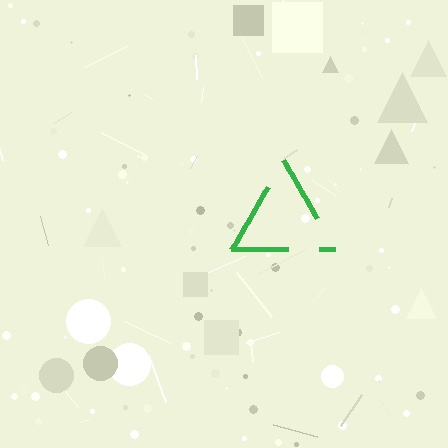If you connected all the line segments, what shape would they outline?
They would outline a triangle.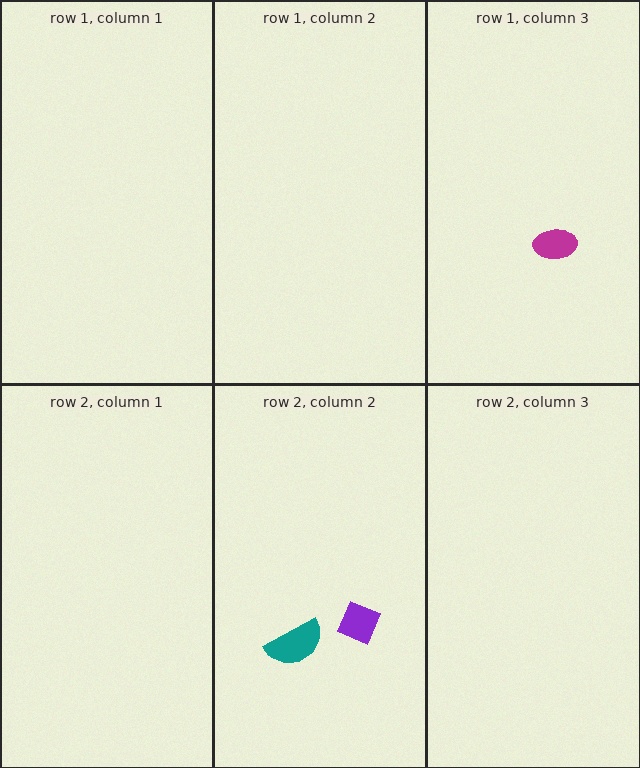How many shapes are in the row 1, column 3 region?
1.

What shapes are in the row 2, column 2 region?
The purple diamond, the teal semicircle.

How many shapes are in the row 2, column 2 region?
2.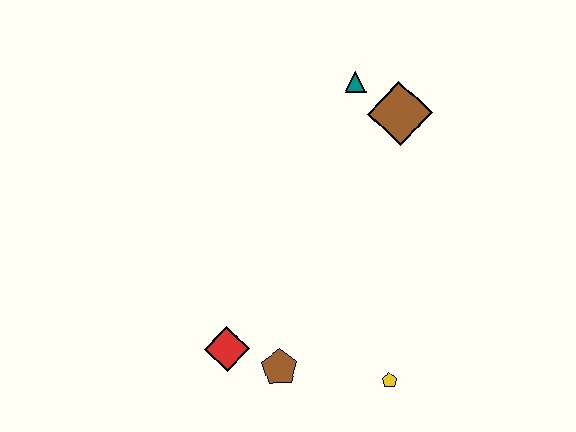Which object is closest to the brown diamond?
The teal triangle is closest to the brown diamond.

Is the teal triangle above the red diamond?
Yes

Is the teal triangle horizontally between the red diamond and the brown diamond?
Yes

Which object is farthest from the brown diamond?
The red diamond is farthest from the brown diamond.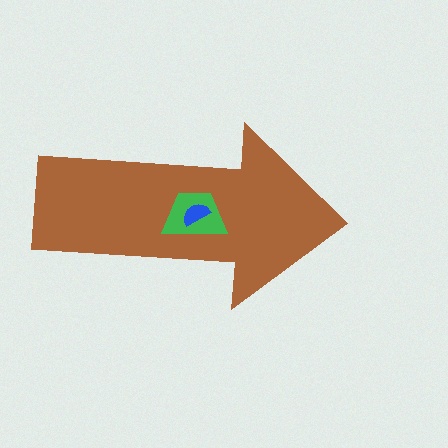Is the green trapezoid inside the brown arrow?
Yes.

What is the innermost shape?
The blue semicircle.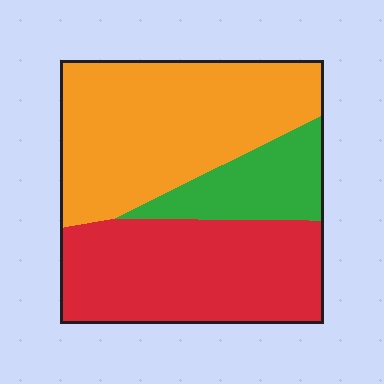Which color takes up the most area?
Orange, at roughly 45%.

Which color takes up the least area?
Green, at roughly 15%.